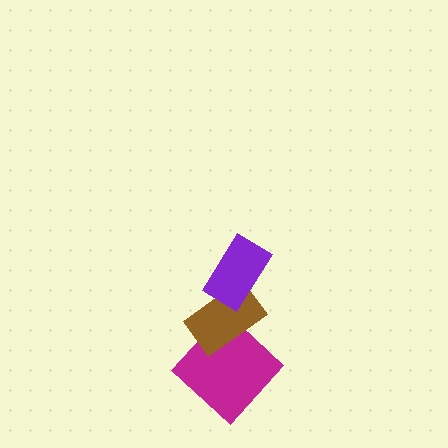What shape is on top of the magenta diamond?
The brown rectangle is on top of the magenta diamond.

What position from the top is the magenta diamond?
The magenta diamond is 3rd from the top.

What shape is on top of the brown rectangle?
The purple rectangle is on top of the brown rectangle.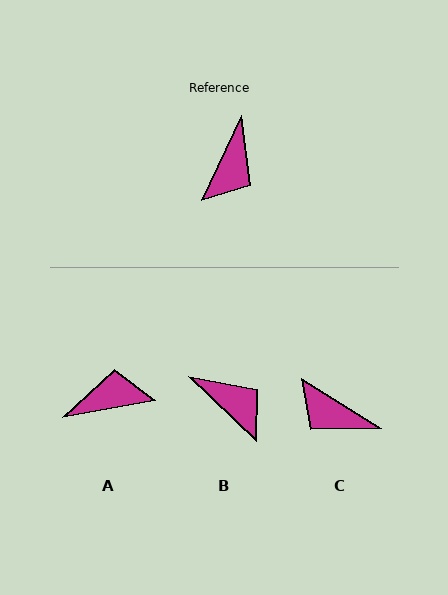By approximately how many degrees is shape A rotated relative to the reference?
Approximately 125 degrees counter-clockwise.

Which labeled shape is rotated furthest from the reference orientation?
A, about 125 degrees away.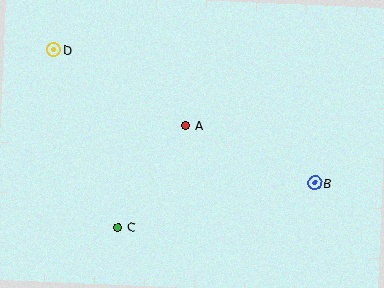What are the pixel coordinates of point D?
Point D is at (54, 50).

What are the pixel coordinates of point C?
Point C is at (118, 227).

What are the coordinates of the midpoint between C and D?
The midpoint between C and D is at (86, 138).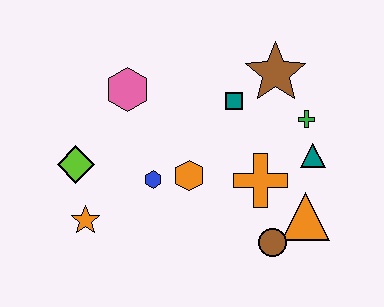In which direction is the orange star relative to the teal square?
The orange star is to the left of the teal square.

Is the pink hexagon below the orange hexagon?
No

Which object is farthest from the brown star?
The orange star is farthest from the brown star.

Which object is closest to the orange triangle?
The brown circle is closest to the orange triangle.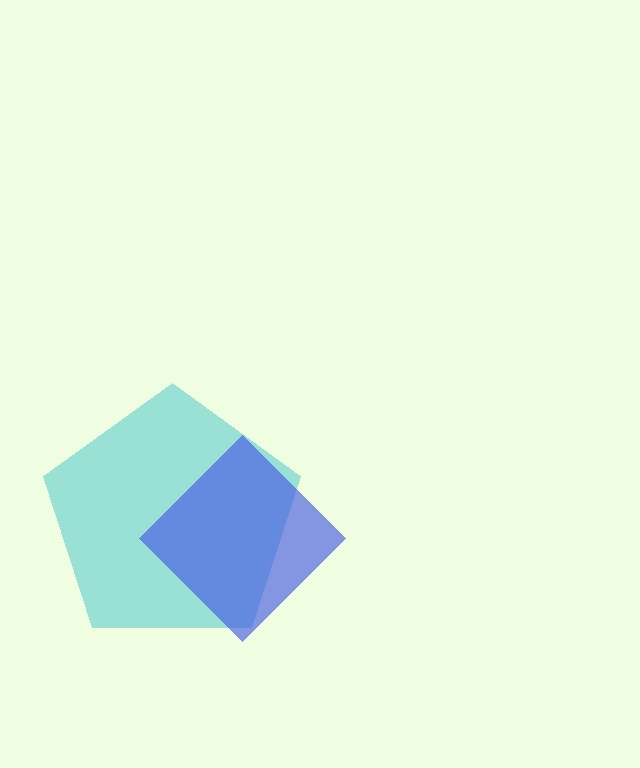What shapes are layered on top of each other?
The layered shapes are: a cyan pentagon, a blue diamond.